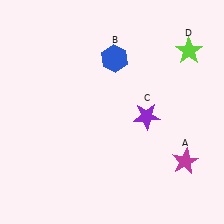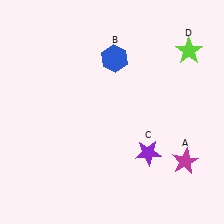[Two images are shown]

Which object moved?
The purple star (C) moved down.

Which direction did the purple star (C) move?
The purple star (C) moved down.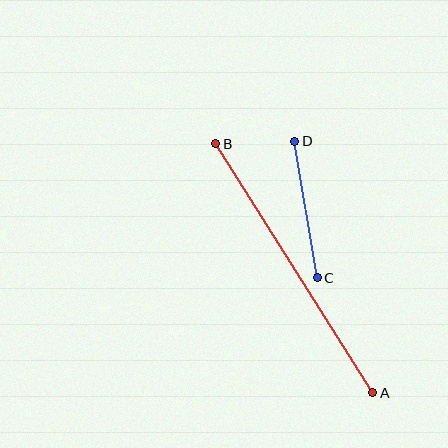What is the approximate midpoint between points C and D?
The midpoint is at approximately (306, 210) pixels.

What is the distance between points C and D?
The distance is approximately 138 pixels.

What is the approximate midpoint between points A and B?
The midpoint is at approximately (294, 268) pixels.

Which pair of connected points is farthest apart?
Points A and B are farthest apart.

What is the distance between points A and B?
The distance is approximately 294 pixels.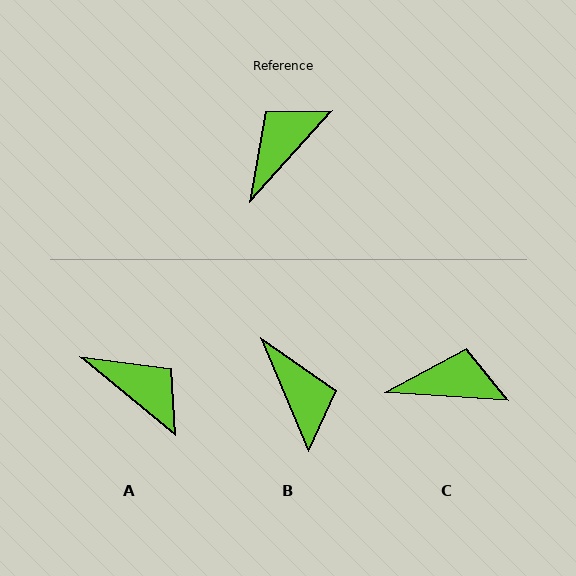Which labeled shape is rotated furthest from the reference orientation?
B, about 115 degrees away.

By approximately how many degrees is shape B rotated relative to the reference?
Approximately 115 degrees clockwise.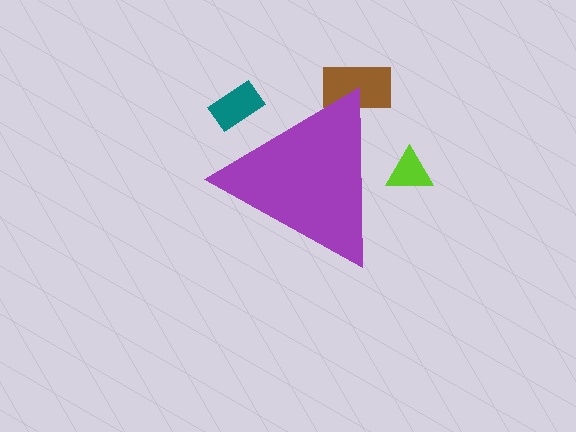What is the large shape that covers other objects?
A purple triangle.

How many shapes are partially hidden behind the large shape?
3 shapes are partially hidden.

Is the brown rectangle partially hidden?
Yes, the brown rectangle is partially hidden behind the purple triangle.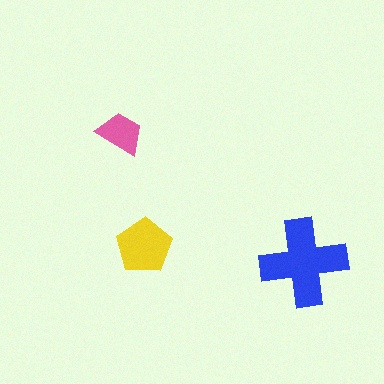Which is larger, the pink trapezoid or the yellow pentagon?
The yellow pentagon.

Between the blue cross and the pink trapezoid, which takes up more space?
The blue cross.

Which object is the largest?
The blue cross.